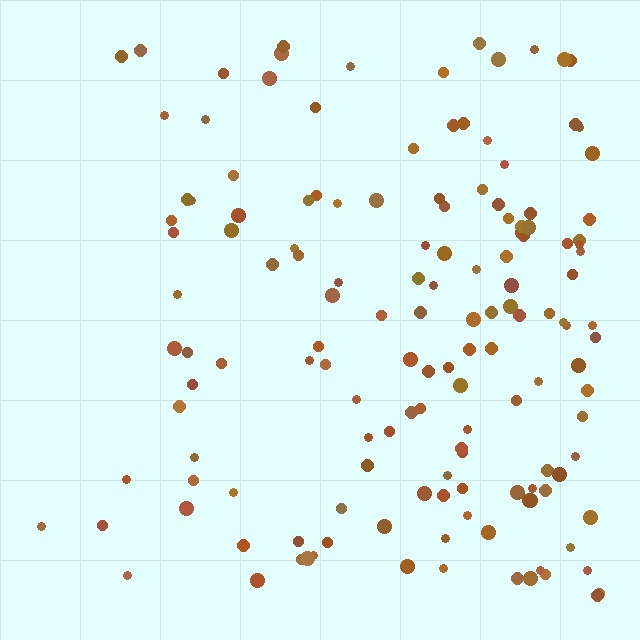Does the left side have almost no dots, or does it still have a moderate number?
Still a moderate number, just noticeably fewer than the right.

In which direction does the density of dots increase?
From left to right, with the right side densest.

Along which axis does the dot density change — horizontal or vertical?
Horizontal.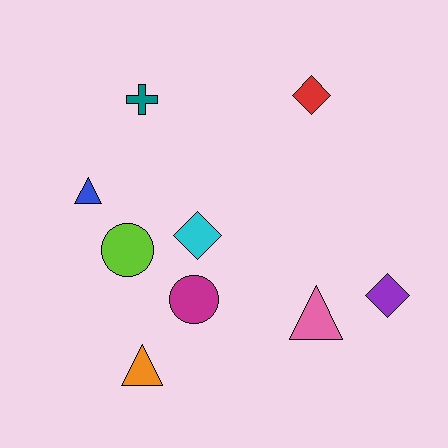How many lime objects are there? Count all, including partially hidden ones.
There is 1 lime object.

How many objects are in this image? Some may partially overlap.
There are 9 objects.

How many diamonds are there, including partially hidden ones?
There are 3 diamonds.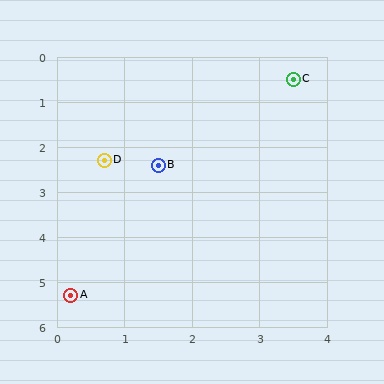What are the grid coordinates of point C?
Point C is at approximately (3.5, 0.5).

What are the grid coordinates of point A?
Point A is at approximately (0.2, 5.3).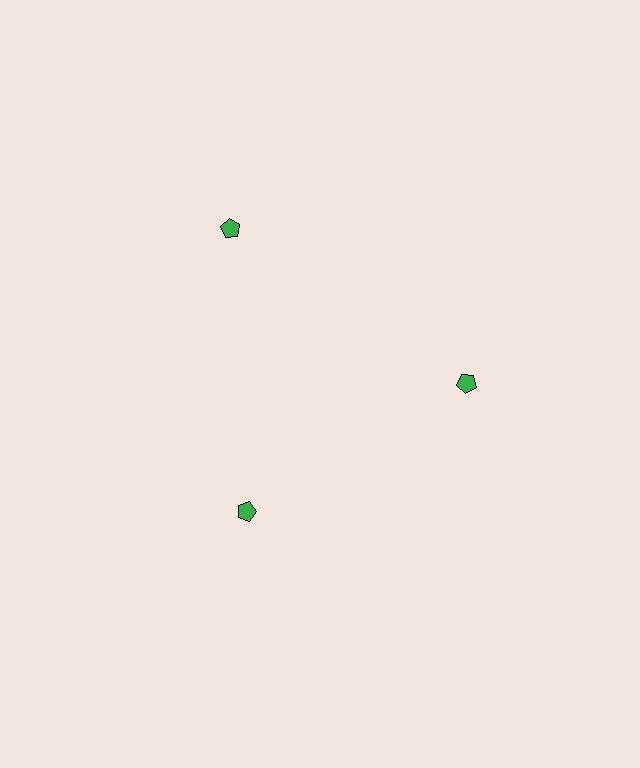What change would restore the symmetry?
The symmetry would be restored by moving it inward, back onto the ring so that all 3 pentagons sit at equal angles and equal distance from the center.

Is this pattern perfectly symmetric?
No. The 3 green pentagons are arranged in a ring, but one element near the 11 o'clock position is pushed outward from the center, breaking the 3-fold rotational symmetry.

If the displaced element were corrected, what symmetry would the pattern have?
It would have 3-fold rotational symmetry — the pattern would map onto itself every 120 degrees.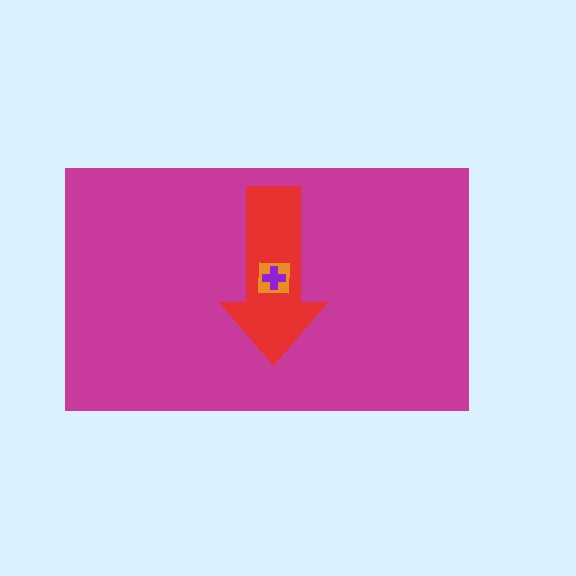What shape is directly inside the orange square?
The purple cross.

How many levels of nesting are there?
4.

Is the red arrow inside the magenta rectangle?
Yes.